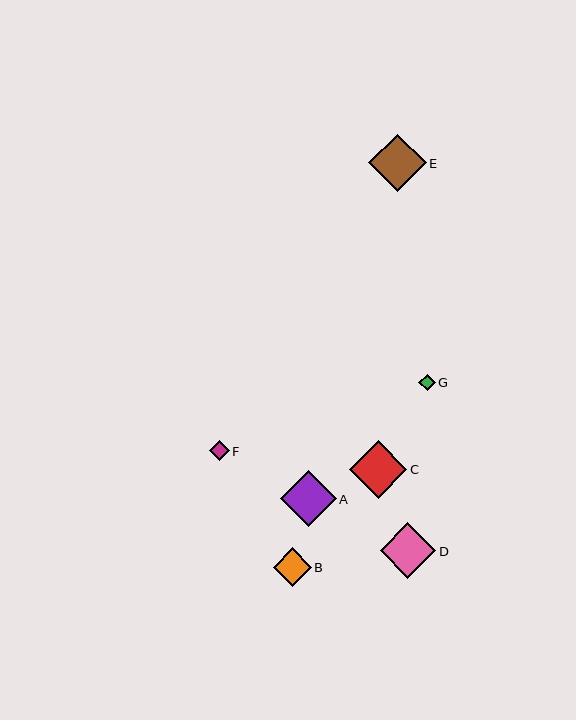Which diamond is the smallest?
Diamond G is the smallest with a size of approximately 17 pixels.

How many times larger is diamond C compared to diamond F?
Diamond C is approximately 2.9 times the size of diamond F.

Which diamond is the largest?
Diamond E is the largest with a size of approximately 58 pixels.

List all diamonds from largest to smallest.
From largest to smallest: E, C, A, D, B, F, G.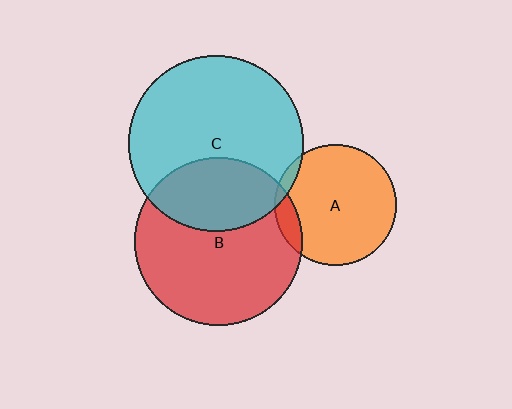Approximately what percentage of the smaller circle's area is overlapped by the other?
Approximately 5%.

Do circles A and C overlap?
Yes.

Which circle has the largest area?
Circle C (cyan).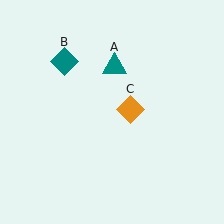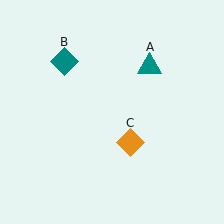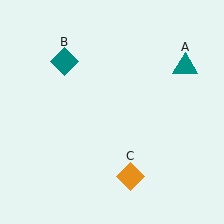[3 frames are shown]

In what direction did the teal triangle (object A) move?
The teal triangle (object A) moved right.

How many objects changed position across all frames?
2 objects changed position: teal triangle (object A), orange diamond (object C).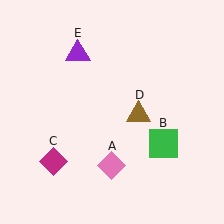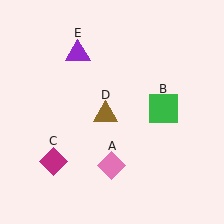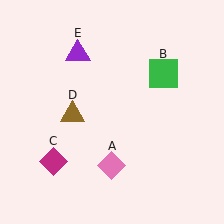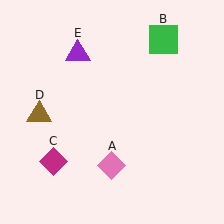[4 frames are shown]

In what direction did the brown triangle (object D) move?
The brown triangle (object D) moved left.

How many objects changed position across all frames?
2 objects changed position: green square (object B), brown triangle (object D).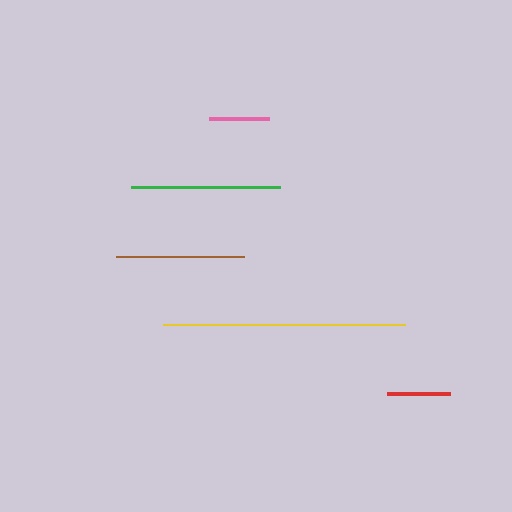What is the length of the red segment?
The red segment is approximately 63 pixels long.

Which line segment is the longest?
The yellow line is the longest at approximately 242 pixels.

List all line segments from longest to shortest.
From longest to shortest: yellow, green, brown, red, pink.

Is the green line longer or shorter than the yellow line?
The yellow line is longer than the green line.